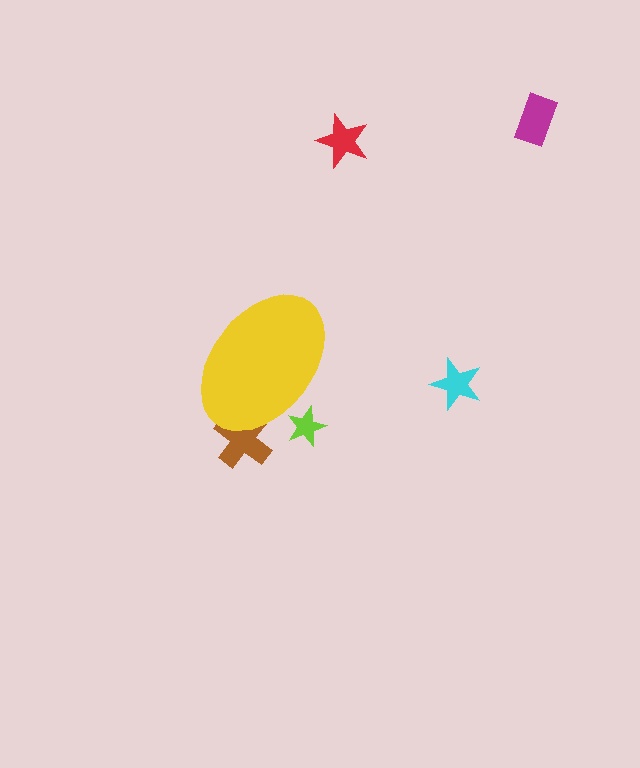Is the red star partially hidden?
No, the red star is fully visible.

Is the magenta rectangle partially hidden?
No, the magenta rectangle is fully visible.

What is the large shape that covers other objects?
A yellow ellipse.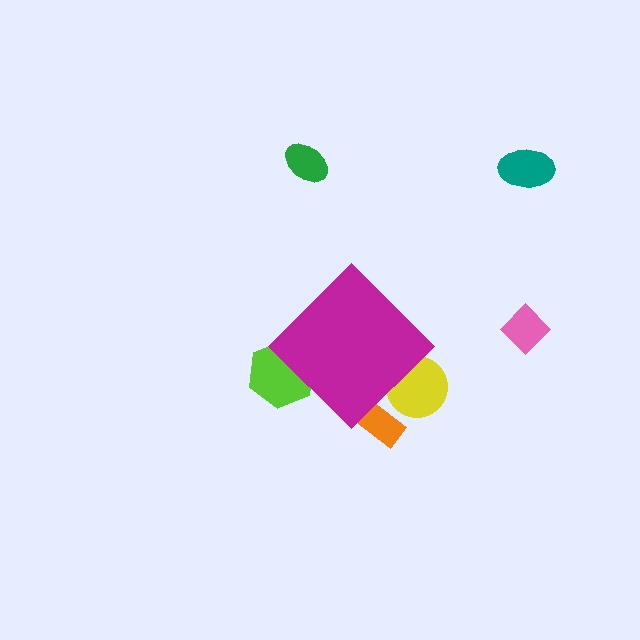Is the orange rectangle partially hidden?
Yes, the orange rectangle is partially hidden behind the magenta diamond.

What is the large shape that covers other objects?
A magenta diamond.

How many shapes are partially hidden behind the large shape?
3 shapes are partially hidden.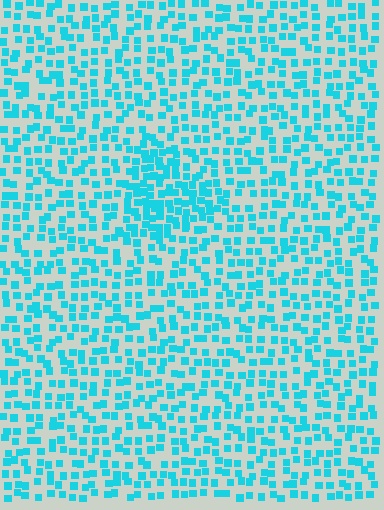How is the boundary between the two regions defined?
The boundary is defined by a change in element density (approximately 1.8x ratio). All elements are the same color, size, and shape.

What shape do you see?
I see a triangle.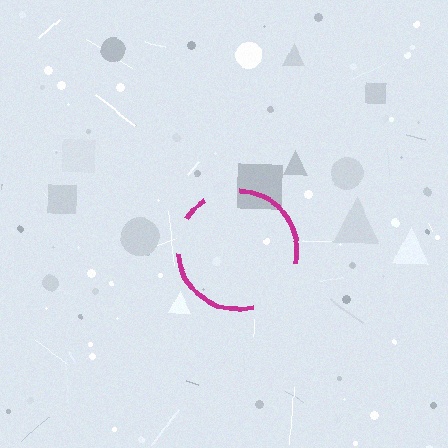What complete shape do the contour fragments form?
The contour fragments form a circle.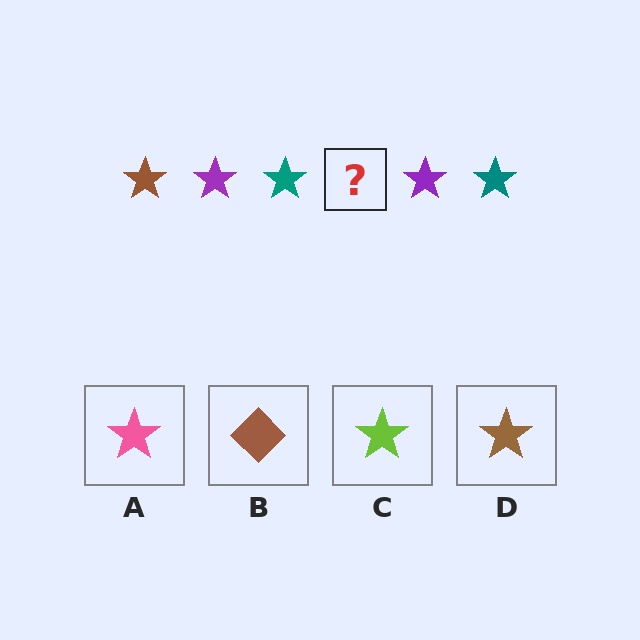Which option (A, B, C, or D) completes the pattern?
D.